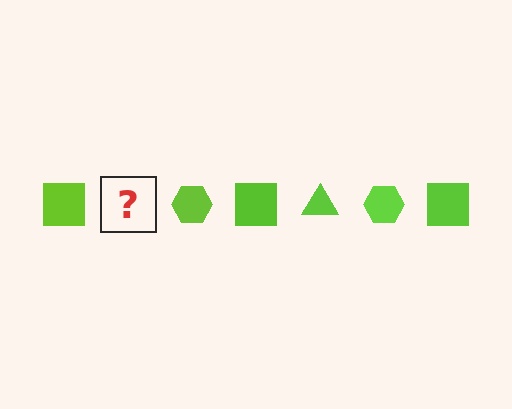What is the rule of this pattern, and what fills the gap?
The rule is that the pattern cycles through square, triangle, hexagon shapes in lime. The gap should be filled with a lime triangle.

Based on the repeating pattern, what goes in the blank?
The blank should be a lime triangle.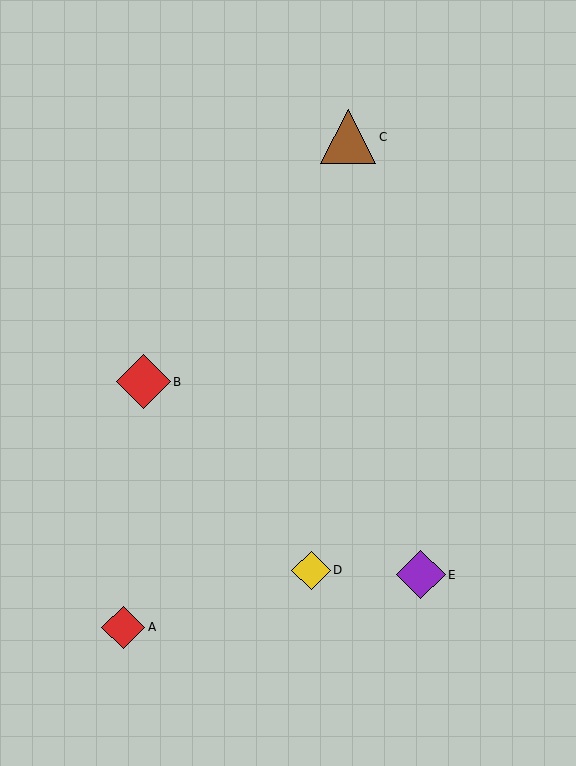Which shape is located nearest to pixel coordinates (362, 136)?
The brown triangle (labeled C) at (348, 137) is nearest to that location.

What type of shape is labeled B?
Shape B is a red diamond.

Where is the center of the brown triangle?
The center of the brown triangle is at (348, 137).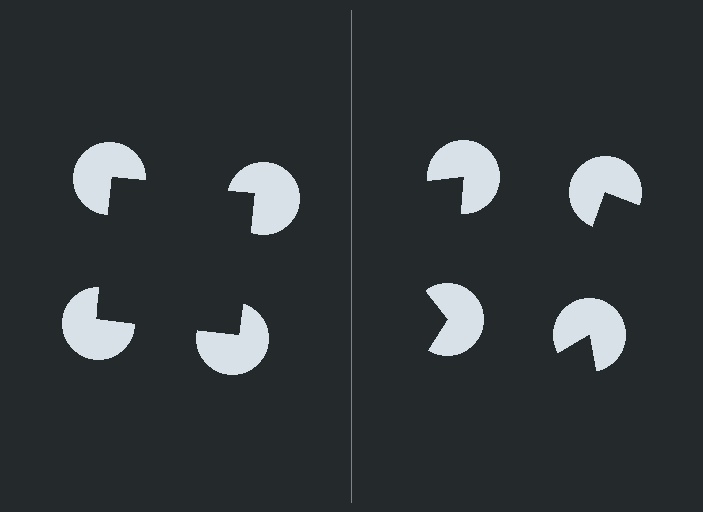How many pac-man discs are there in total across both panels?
8 — 4 on each side.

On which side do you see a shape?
An illusory square appears on the left side. On the right side the wedge cuts are rotated, so no coherent shape forms.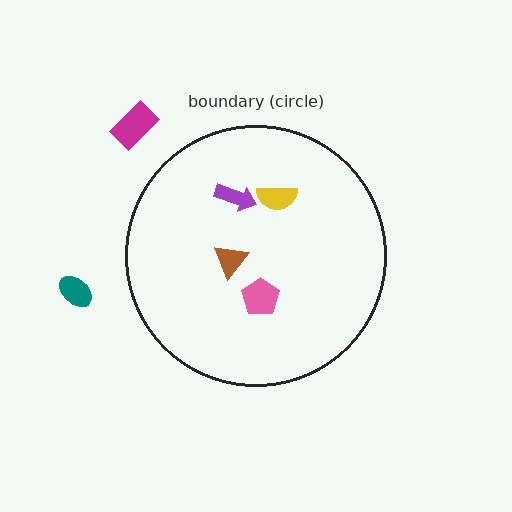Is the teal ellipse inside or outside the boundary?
Outside.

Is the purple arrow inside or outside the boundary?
Inside.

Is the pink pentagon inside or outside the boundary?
Inside.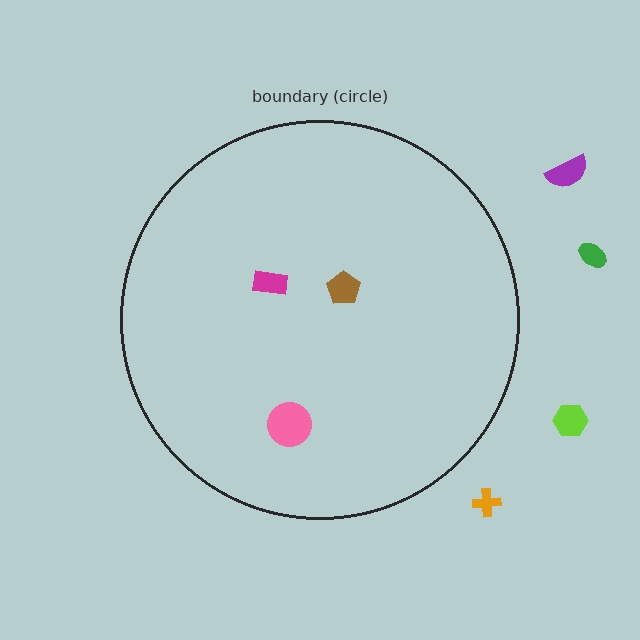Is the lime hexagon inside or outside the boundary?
Outside.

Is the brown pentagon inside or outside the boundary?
Inside.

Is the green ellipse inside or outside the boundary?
Outside.